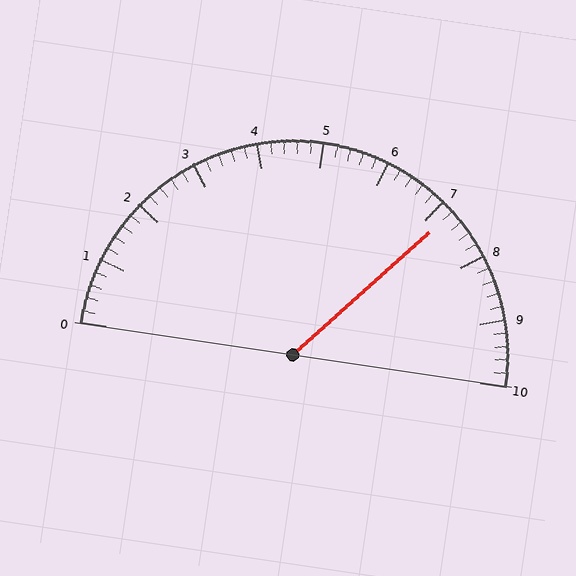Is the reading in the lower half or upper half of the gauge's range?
The reading is in the upper half of the range (0 to 10).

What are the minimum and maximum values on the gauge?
The gauge ranges from 0 to 10.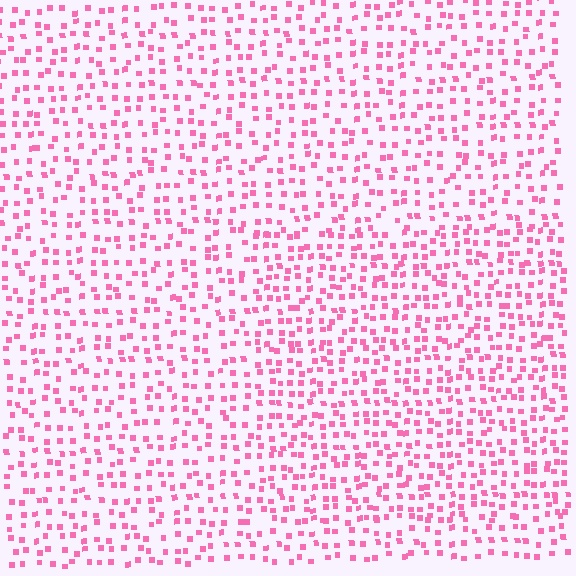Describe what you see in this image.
The image contains small pink elements arranged at two different densities. A rectangle-shaped region is visible where the elements are more densely packed than the surrounding area.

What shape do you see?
I see a rectangle.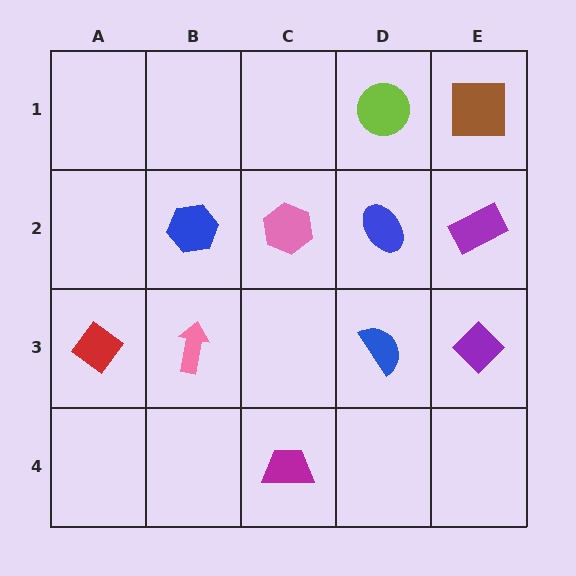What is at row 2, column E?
A purple rectangle.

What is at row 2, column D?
A blue ellipse.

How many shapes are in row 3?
4 shapes.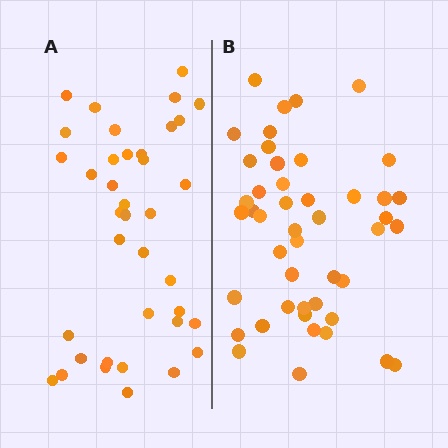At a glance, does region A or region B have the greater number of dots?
Region B (the right region) has more dots.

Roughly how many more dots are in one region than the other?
Region B has roughly 8 or so more dots than region A.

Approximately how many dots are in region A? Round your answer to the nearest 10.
About 40 dots. (The exact count is 38, which rounds to 40.)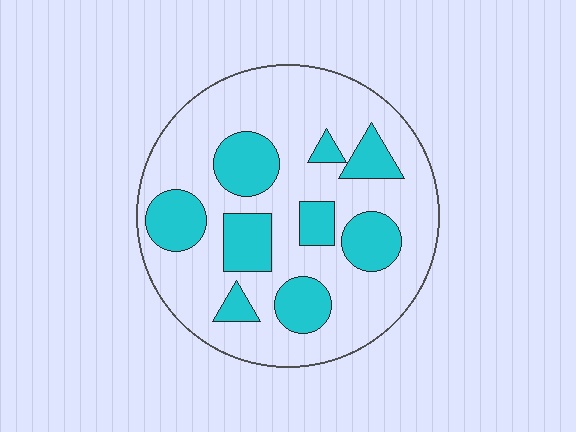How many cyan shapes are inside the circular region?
9.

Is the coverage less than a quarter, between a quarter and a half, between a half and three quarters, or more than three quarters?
Between a quarter and a half.